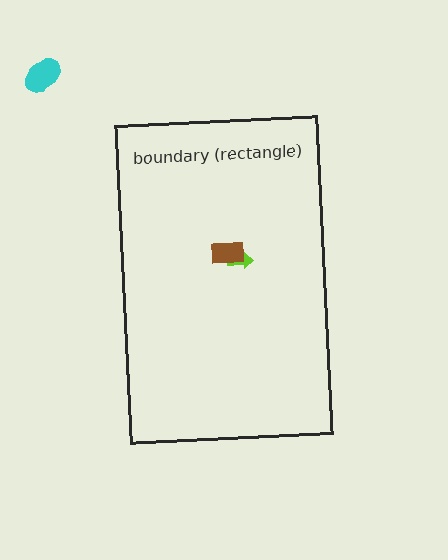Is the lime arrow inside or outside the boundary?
Inside.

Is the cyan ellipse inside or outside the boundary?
Outside.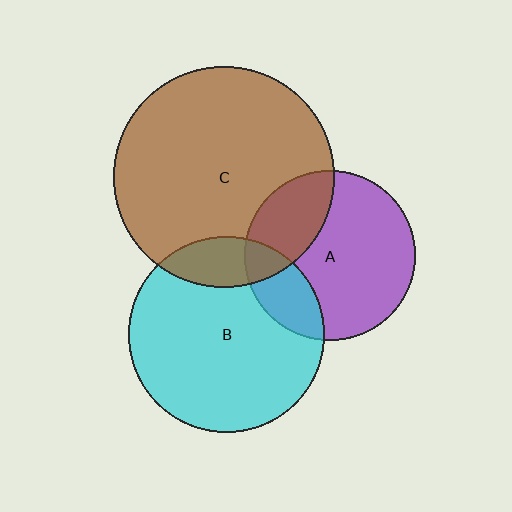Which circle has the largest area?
Circle C (brown).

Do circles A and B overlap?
Yes.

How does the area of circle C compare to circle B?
Approximately 1.3 times.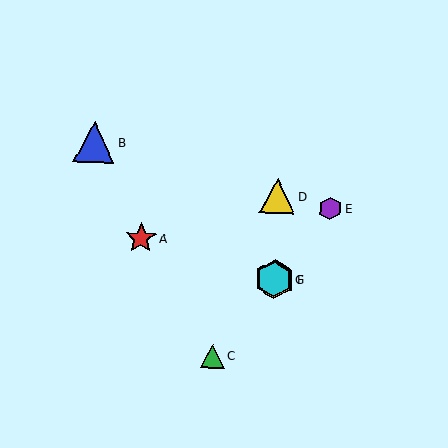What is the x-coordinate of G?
Object G is at x≈274.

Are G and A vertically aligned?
No, G is at x≈274 and A is at x≈141.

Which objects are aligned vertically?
Objects D, F, G are aligned vertically.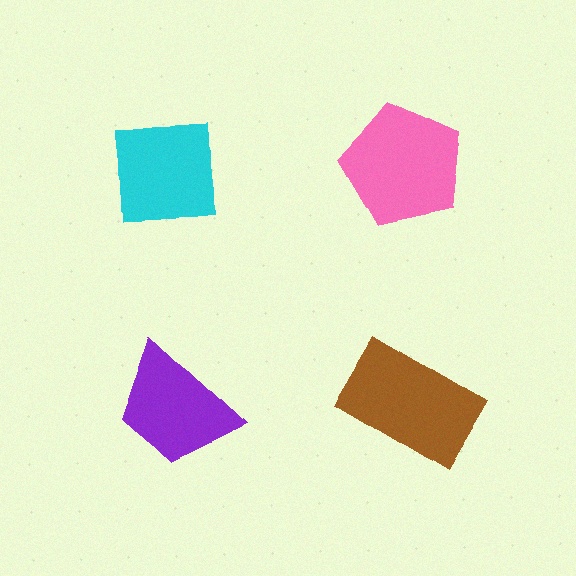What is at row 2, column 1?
A purple trapezoid.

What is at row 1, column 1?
A cyan square.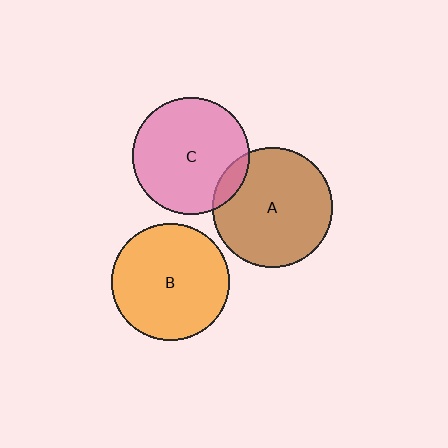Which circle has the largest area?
Circle A (brown).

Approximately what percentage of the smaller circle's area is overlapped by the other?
Approximately 10%.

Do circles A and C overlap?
Yes.